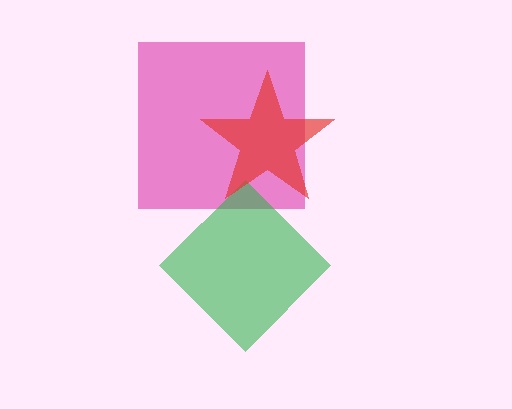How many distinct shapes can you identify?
There are 3 distinct shapes: a magenta square, a green diamond, a red star.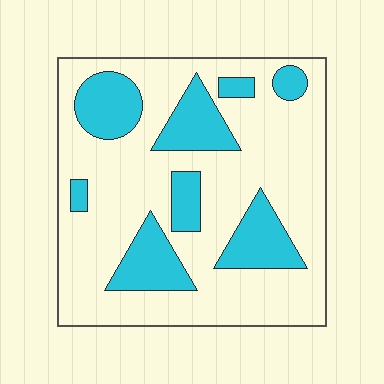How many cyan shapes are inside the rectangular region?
8.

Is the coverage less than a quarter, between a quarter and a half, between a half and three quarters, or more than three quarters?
Between a quarter and a half.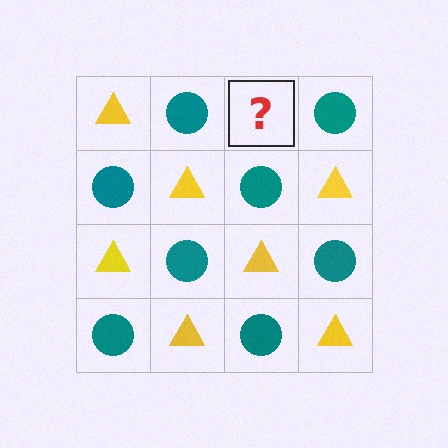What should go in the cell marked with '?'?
The missing cell should contain a yellow triangle.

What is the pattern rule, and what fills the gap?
The rule is that it alternates yellow triangle and teal circle in a checkerboard pattern. The gap should be filled with a yellow triangle.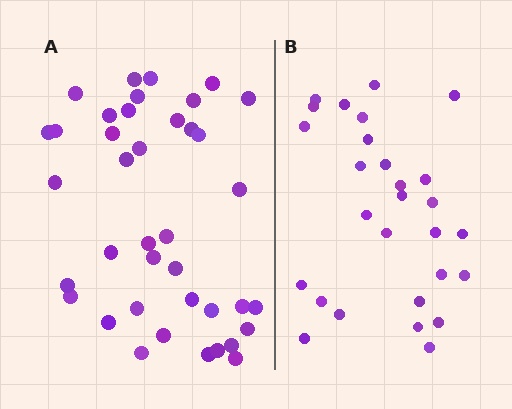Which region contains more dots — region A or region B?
Region A (the left region) has more dots.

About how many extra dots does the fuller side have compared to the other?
Region A has roughly 12 or so more dots than region B.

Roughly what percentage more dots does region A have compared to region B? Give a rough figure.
About 40% more.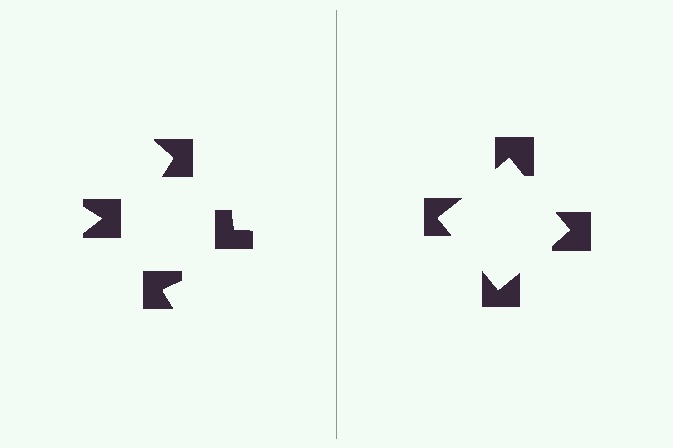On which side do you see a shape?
An illusory square appears on the right side. On the left side the wedge cuts are rotated, so no coherent shape forms.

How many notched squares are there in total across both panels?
8 — 4 on each side.